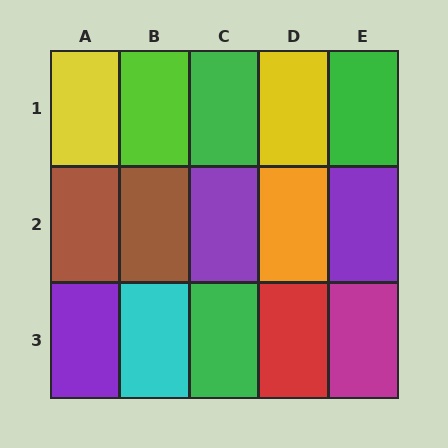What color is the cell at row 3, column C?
Green.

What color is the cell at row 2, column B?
Brown.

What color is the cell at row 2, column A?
Brown.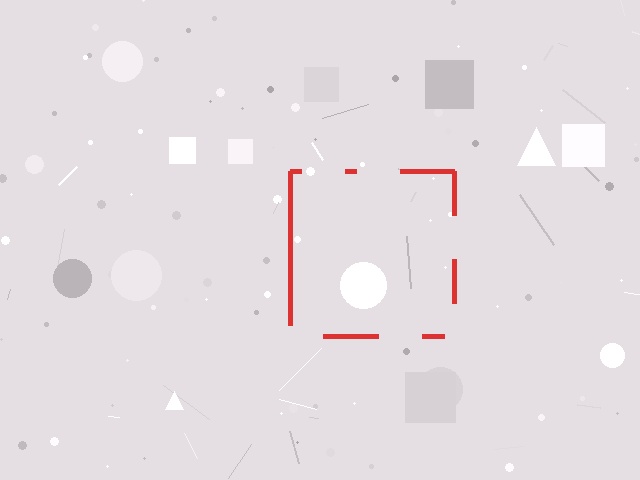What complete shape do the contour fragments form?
The contour fragments form a square.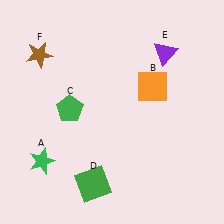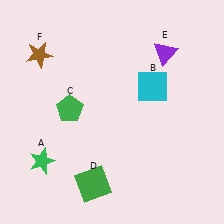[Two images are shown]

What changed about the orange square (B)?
In Image 1, B is orange. In Image 2, it changed to cyan.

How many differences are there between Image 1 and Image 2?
There is 1 difference between the two images.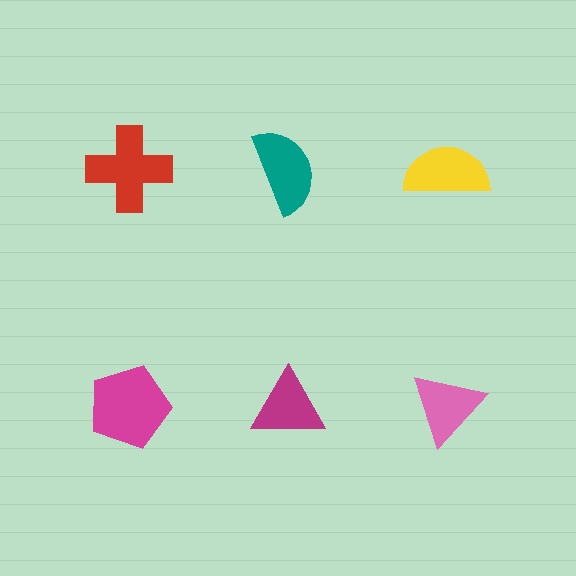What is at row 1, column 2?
A teal semicircle.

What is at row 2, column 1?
A magenta pentagon.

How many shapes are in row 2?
3 shapes.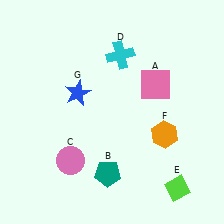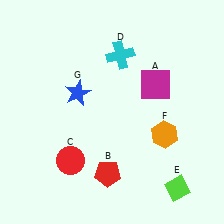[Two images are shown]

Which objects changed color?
A changed from pink to magenta. B changed from teal to red. C changed from pink to red.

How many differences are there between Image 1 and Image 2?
There are 3 differences between the two images.